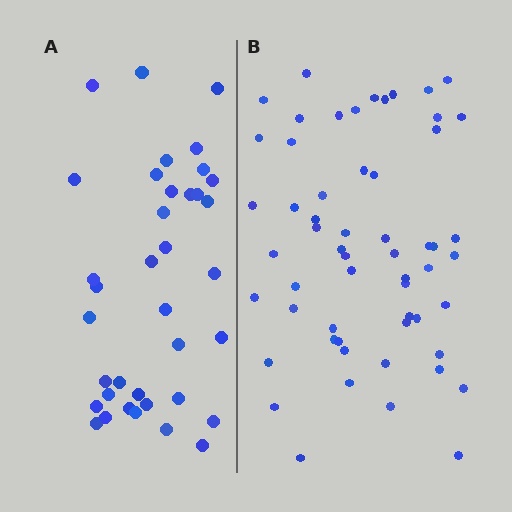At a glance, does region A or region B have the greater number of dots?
Region B (the right region) has more dots.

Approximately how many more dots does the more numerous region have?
Region B has approximately 20 more dots than region A.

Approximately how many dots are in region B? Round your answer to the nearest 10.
About 60 dots. (The exact count is 57, which rounds to 60.)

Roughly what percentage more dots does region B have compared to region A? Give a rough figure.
About 55% more.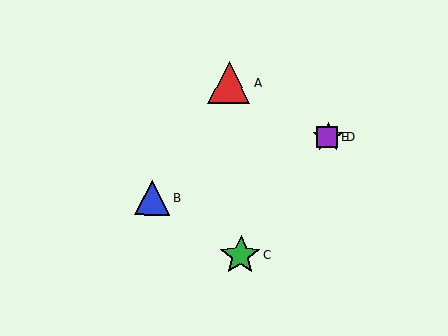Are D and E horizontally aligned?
Yes, both are at y≈137.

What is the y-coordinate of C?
Object C is at y≈255.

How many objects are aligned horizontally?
2 objects (D, E) are aligned horizontally.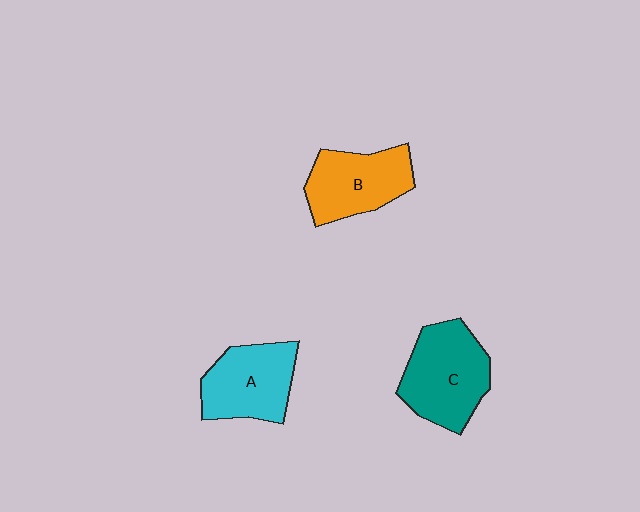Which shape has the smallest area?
Shape B (orange).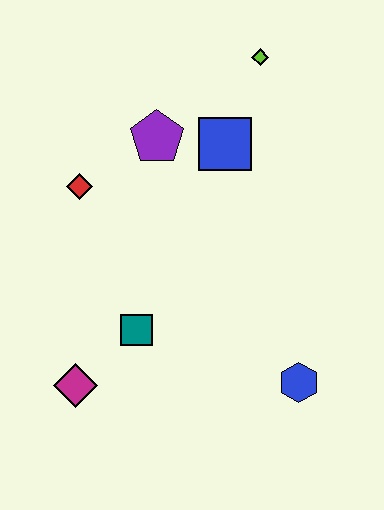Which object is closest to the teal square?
The magenta diamond is closest to the teal square.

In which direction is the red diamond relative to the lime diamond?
The red diamond is to the left of the lime diamond.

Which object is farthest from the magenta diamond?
The lime diamond is farthest from the magenta diamond.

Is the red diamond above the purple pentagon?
No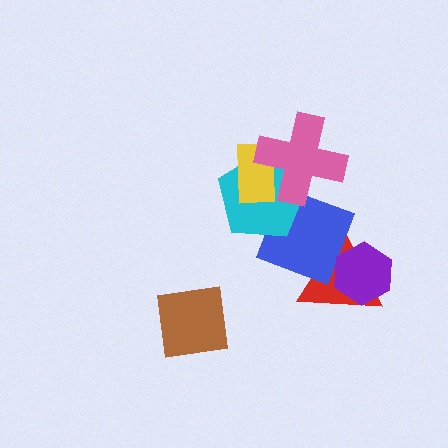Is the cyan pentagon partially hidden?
Yes, it is partially covered by another shape.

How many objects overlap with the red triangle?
2 objects overlap with the red triangle.